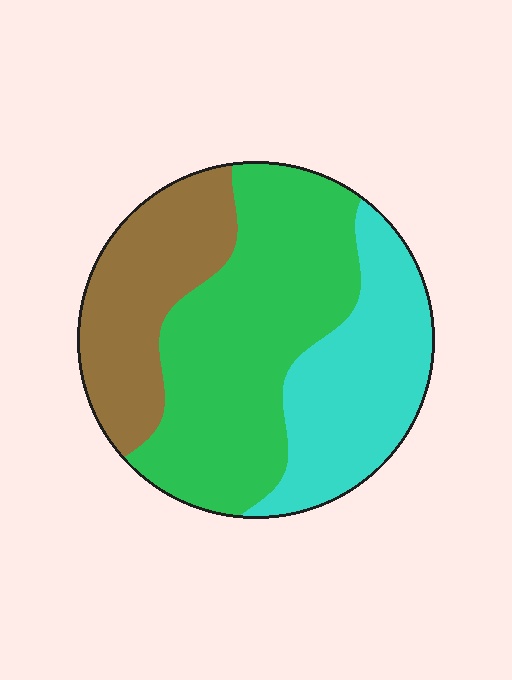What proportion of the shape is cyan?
Cyan takes up about one quarter (1/4) of the shape.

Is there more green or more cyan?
Green.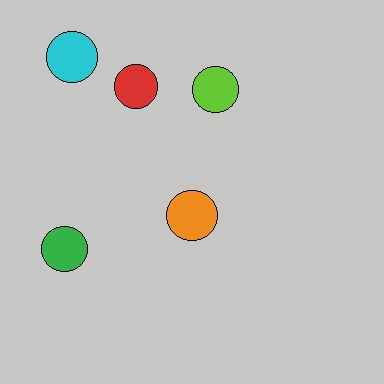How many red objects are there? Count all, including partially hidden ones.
There is 1 red object.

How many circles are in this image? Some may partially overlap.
There are 5 circles.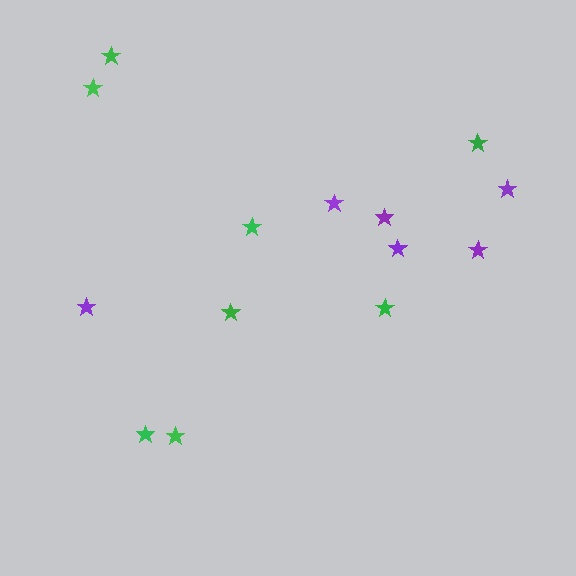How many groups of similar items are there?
There are 2 groups: one group of purple stars (6) and one group of green stars (8).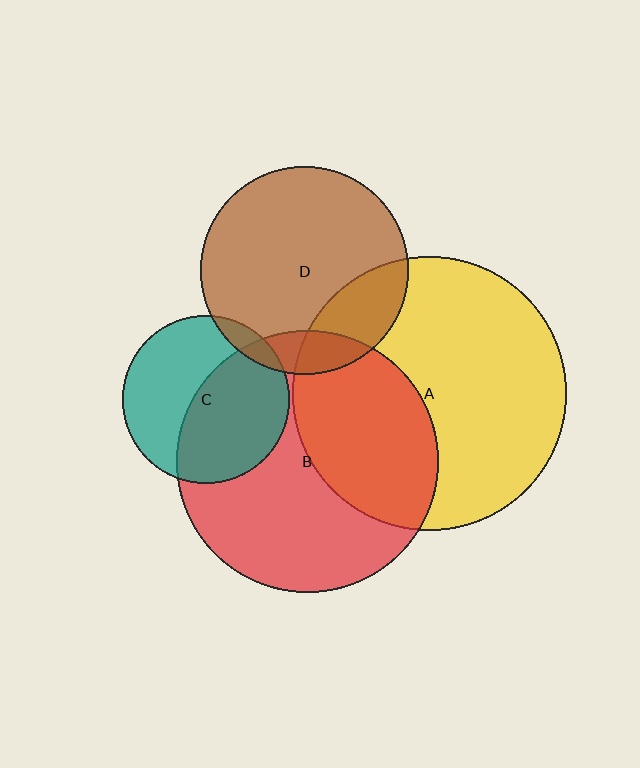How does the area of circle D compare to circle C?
Approximately 1.5 times.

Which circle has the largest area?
Circle A (yellow).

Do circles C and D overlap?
Yes.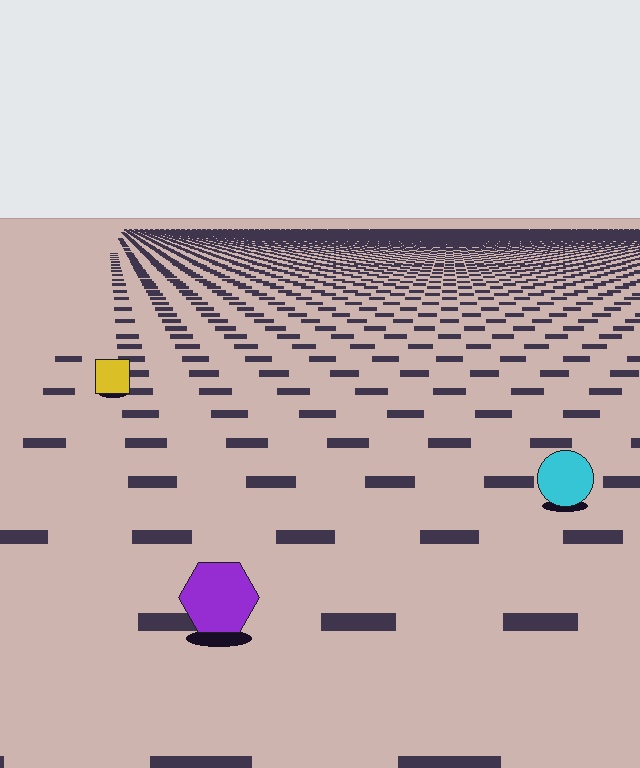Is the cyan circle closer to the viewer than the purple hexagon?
No. The purple hexagon is closer — you can tell from the texture gradient: the ground texture is coarser near it.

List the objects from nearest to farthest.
From nearest to farthest: the purple hexagon, the cyan circle, the yellow square.